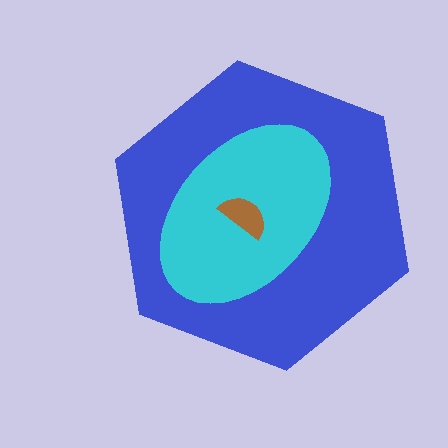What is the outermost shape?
The blue hexagon.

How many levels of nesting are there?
3.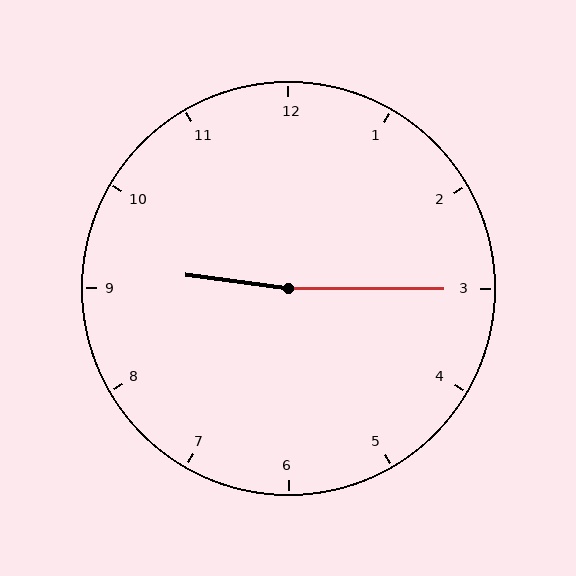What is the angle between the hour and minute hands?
Approximately 172 degrees.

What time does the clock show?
9:15.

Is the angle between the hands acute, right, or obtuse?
It is obtuse.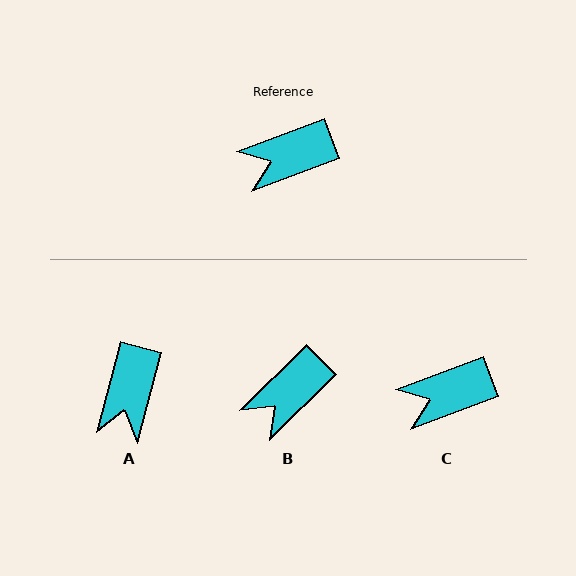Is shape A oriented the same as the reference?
No, it is off by about 55 degrees.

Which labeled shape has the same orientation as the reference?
C.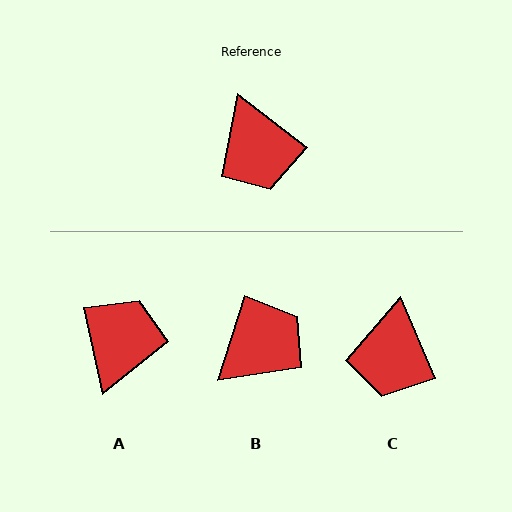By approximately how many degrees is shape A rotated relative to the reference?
Approximately 140 degrees counter-clockwise.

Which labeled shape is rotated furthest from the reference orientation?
A, about 140 degrees away.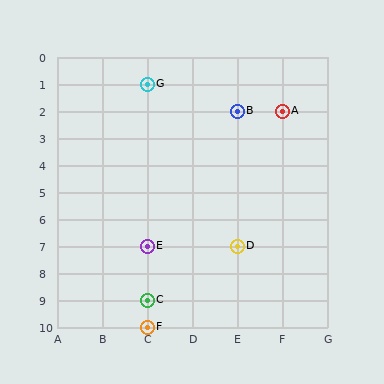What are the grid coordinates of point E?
Point E is at grid coordinates (C, 7).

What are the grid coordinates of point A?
Point A is at grid coordinates (F, 2).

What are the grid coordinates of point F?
Point F is at grid coordinates (C, 10).